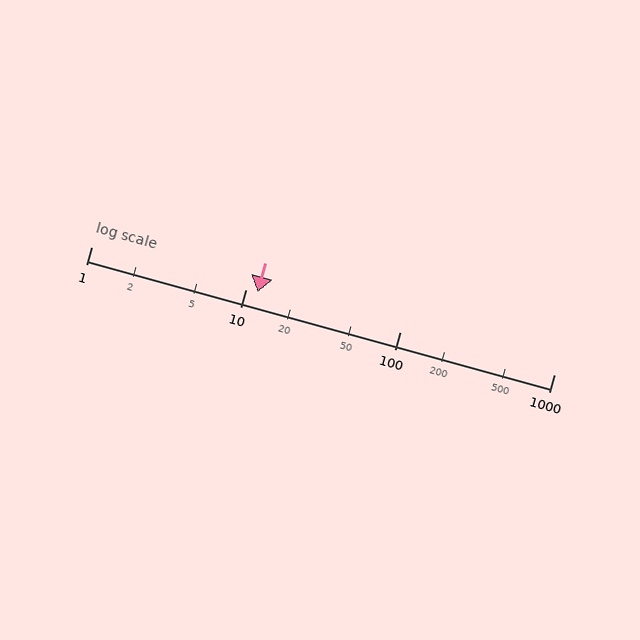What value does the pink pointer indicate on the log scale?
The pointer indicates approximately 12.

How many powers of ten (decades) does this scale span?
The scale spans 3 decades, from 1 to 1000.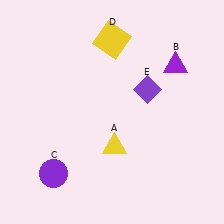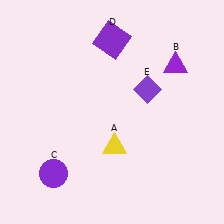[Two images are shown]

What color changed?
The square (D) changed from yellow in Image 1 to purple in Image 2.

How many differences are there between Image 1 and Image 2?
There is 1 difference between the two images.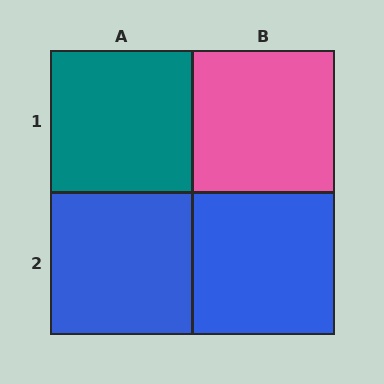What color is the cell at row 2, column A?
Blue.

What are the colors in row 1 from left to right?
Teal, pink.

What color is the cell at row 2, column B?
Blue.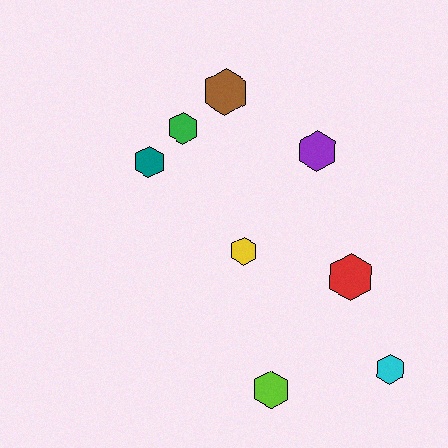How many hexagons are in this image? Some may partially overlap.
There are 8 hexagons.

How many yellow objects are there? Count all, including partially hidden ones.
There is 1 yellow object.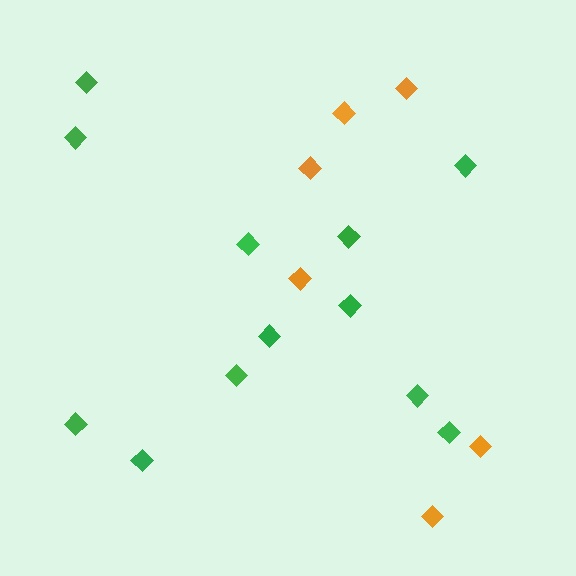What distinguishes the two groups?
There are 2 groups: one group of orange diamonds (6) and one group of green diamonds (12).